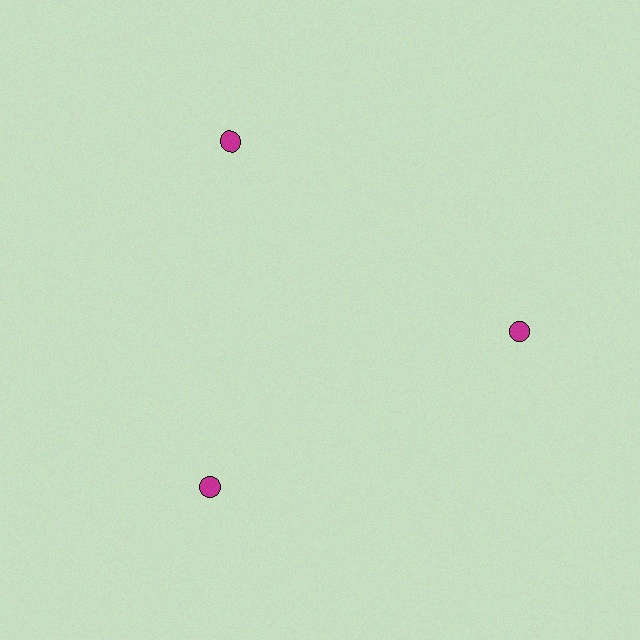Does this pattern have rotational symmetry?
Yes, this pattern has 3-fold rotational symmetry. It looks the same after rotating 120 degrees around the center.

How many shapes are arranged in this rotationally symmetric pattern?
There are 3 shapes, arranged in 3 groups of 1.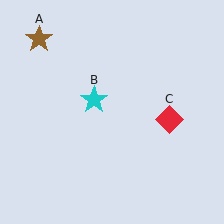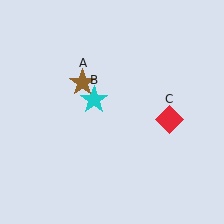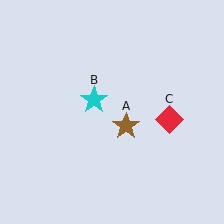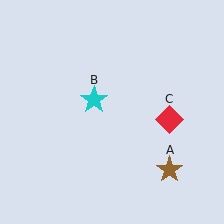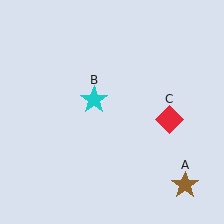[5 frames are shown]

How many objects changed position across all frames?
1 object changed position: brown star (object A).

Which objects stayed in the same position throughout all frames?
Cyan star (object B) and red diamond (object C) remained stationary.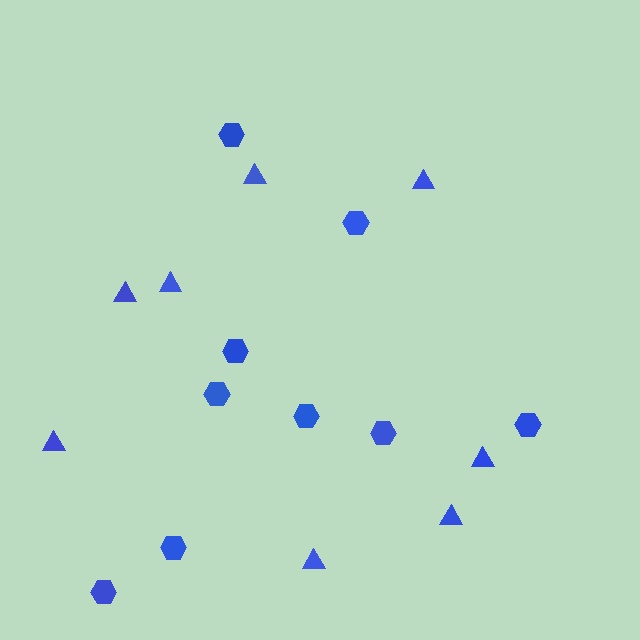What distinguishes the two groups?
There are 2 groups: one group of hexagons (9) and one group of triangles (8).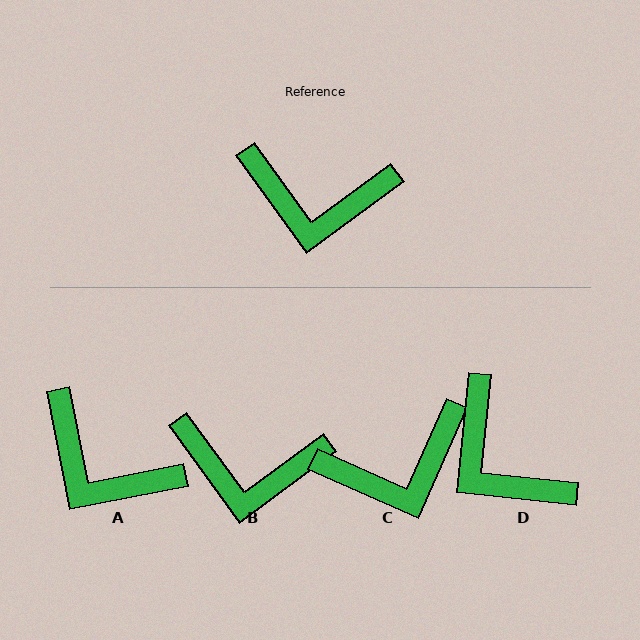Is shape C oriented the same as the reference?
No, it is off by about 30 degrees.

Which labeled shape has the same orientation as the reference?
B.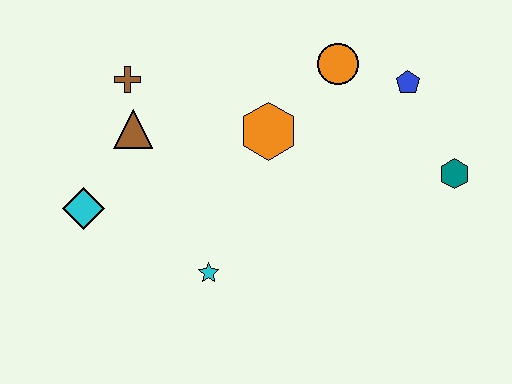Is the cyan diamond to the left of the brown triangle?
Yes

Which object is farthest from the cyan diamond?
The teal hexagon is farthest from the cyan diamond.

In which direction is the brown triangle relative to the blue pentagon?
The brown triangle is to the left of the blue pentagon.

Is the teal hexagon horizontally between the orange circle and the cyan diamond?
No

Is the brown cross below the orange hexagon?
No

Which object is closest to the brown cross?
The brown triangle is closest to the brown cross.